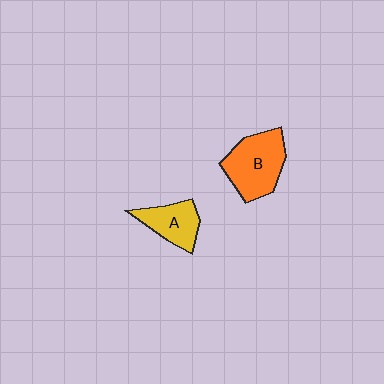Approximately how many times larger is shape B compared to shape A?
Approximately 1.5 times.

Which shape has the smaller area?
Shape A (yellow).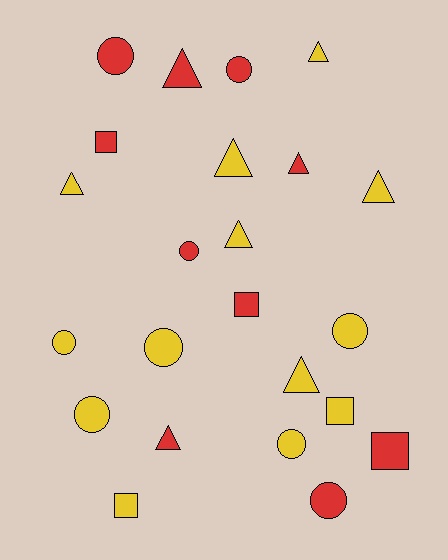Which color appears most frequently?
Yellow, with 13 objects.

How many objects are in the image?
There are 23 objects.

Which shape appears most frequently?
Circle, with 9 objects.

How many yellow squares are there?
There are 2 yellow squares.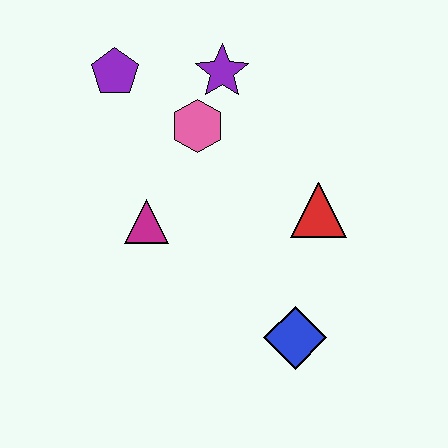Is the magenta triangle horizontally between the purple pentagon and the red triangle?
Yes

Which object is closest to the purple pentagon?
The pink hexagon is closest to the purple pentagon.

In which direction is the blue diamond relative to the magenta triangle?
The blue diamond is to the right of the magenta triangle.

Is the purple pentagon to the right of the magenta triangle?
No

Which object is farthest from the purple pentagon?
The blue diamond is farthest from the purple pentagon.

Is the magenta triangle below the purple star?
Yes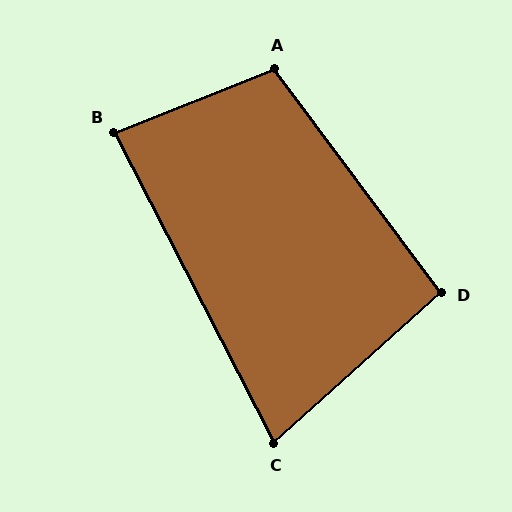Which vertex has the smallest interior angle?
C, at approximately 75 degrees.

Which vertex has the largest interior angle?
A, at approximately 105 degrees.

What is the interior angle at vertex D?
Approximately 96 degrees (obtuse).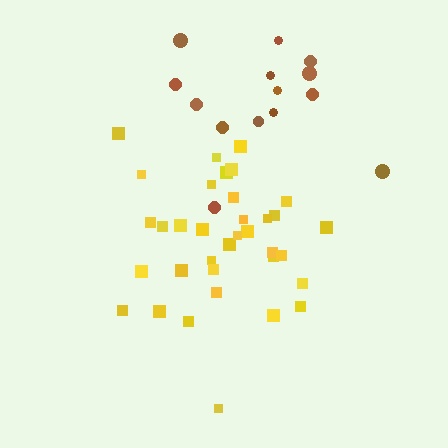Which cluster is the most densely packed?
Yellow.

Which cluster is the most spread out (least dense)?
Brown.